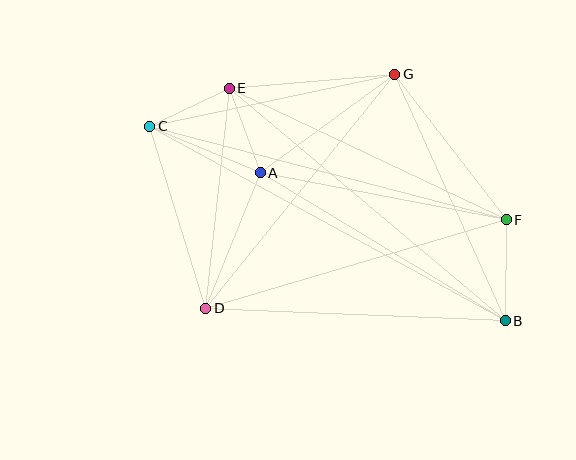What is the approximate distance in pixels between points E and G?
The distance between E and G is approximately 166 pixels.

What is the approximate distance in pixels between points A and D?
The distance between A and D is approximately 146 pixels.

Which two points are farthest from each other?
Points B and C are farthest from each other.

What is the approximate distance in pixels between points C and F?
The distance between C and F is approximately 369 pixels.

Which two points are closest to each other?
Points C and E are closest to each other.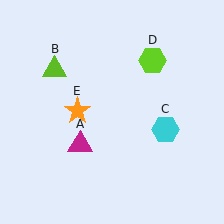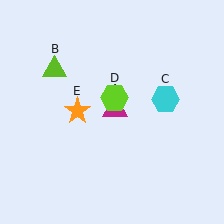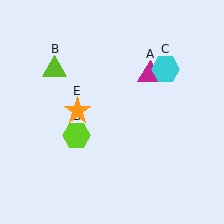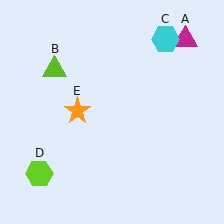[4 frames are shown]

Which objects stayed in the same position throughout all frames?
Lime triangle (object B) and orange star (object E) remained stationary.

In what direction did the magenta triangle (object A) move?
The magenta triangle (object A) moved up and to the right.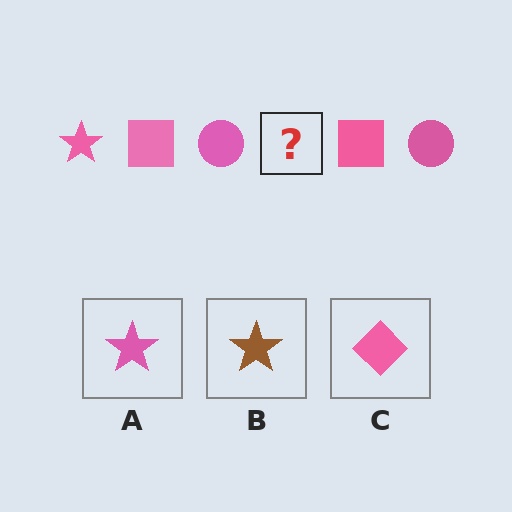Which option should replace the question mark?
Option A.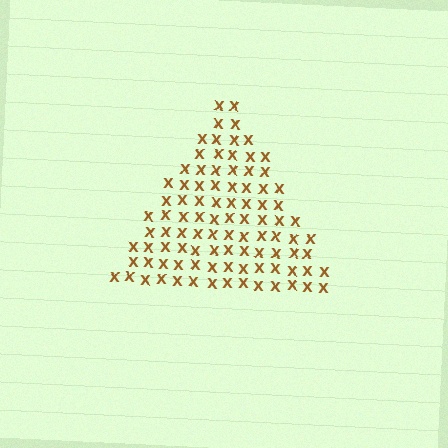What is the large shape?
The large shape is a triangle.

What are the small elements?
The small elements are letter X's.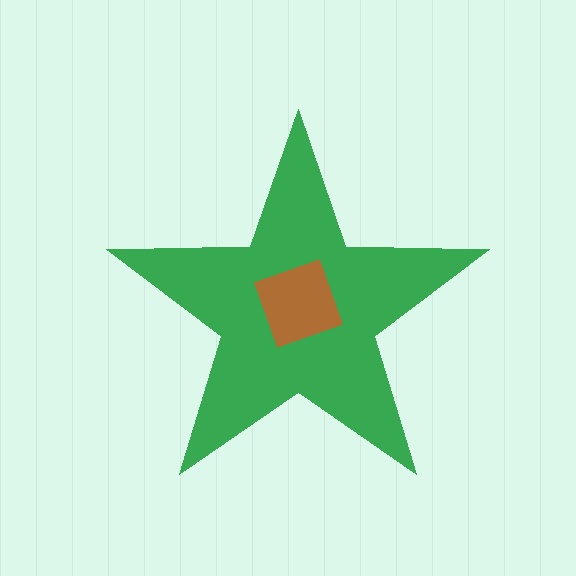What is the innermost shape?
The brown square.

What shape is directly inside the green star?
The brown square.